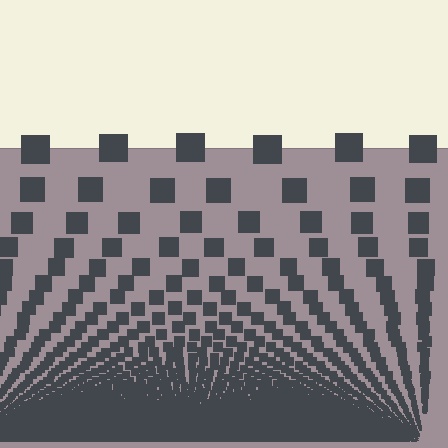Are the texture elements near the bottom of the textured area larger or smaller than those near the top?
Smaller. The gradient is inverted — elements near the bottom are smaller and denser.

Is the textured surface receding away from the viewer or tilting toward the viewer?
The surface appears to tilt toward the viewer. Texture elements get larger and sparser toward the top.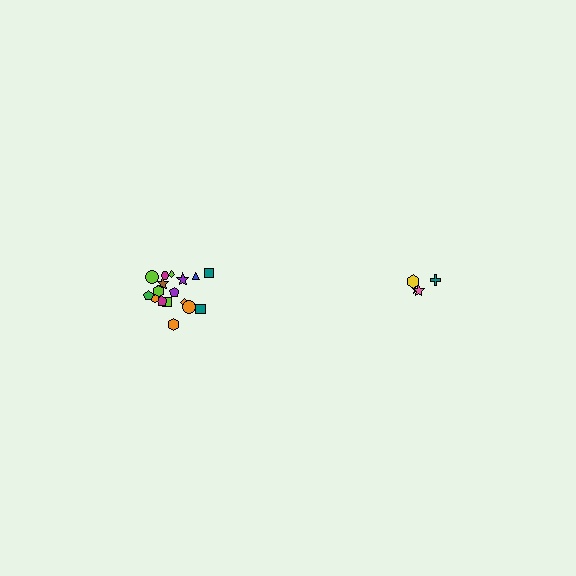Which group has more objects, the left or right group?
The left group.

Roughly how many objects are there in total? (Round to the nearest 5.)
Roughly 20 objects in total.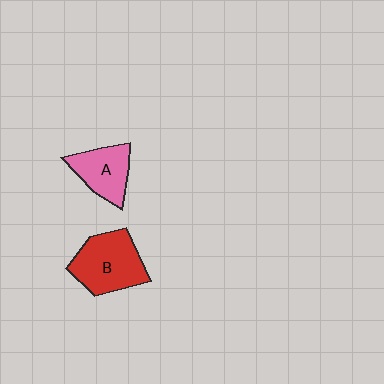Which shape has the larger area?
Shape B (red).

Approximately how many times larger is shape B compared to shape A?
Approximately 1.4 times.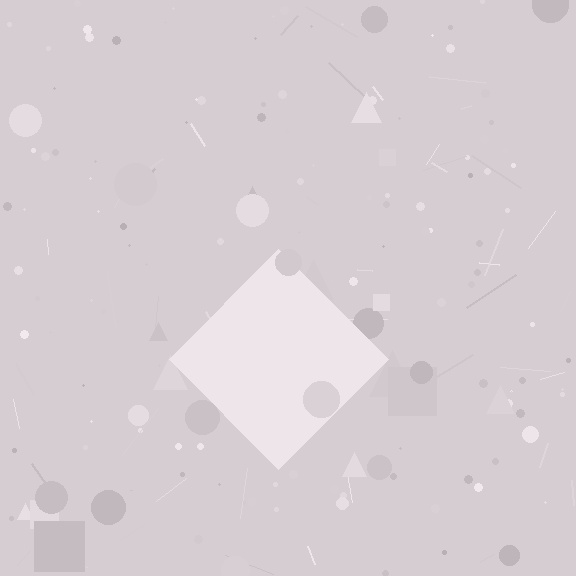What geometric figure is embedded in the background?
A diamond is embedded in the background.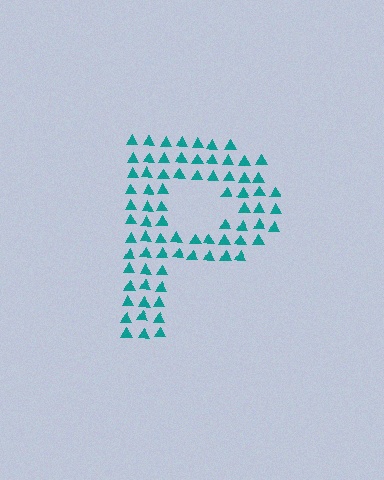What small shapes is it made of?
It is made of small triangles.